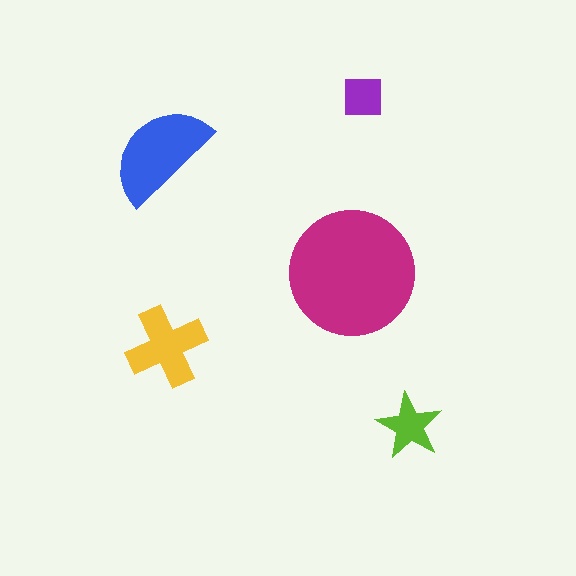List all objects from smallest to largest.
The purple square, the lime star, the yellow cross, the blue semicircle, the magenta circle.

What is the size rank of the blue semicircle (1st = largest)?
2nd.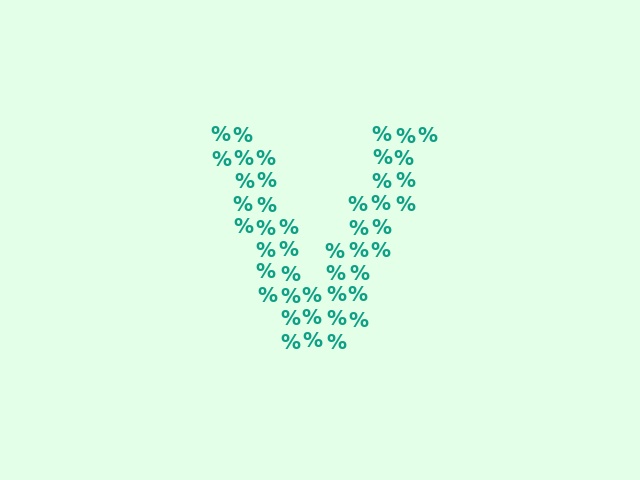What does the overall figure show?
The overall figure shows the letter V.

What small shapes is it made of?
It is made of small percent signs.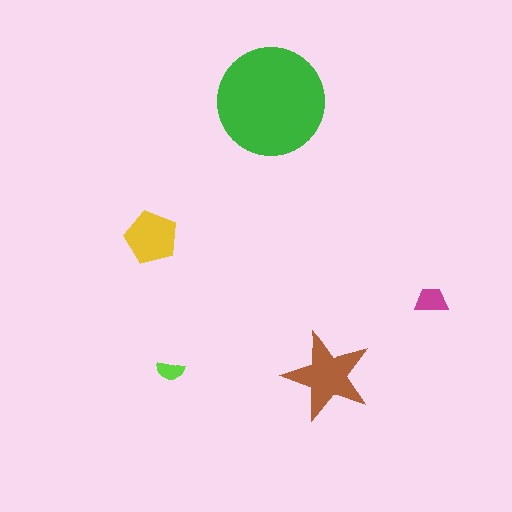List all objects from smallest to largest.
The lime semicircle, the magenta trapezoid, the yellow pentagon, the brown star, the green circle.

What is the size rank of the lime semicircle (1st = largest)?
5th.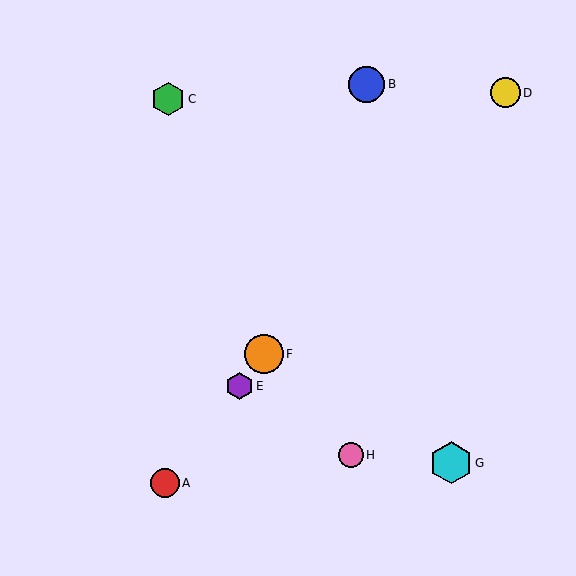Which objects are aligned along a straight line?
Objects A, E, F are aligned along a straight line.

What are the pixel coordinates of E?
Object E is at (239, 386).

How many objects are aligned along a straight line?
3 objects (A, E, F) are aligned along a straight line.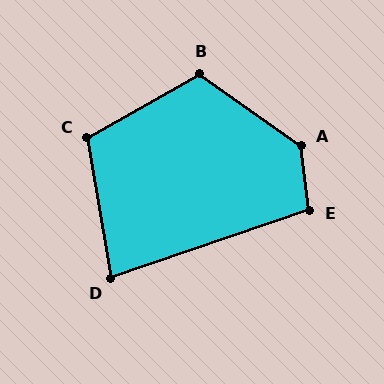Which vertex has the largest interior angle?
A, at approximately 132 degrees.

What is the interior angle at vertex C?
Approximately 110 degrees (obtuse).